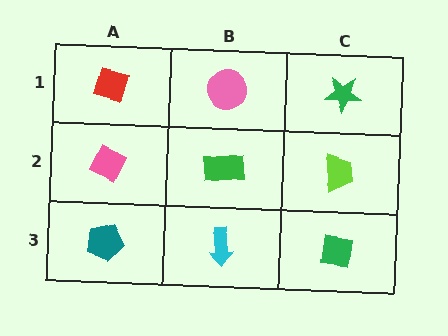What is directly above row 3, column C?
A lime trapezoid.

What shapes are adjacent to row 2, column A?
A red diamond (row 1, column A), a teal pentagon (row 3, column A), a green rectangle (row 2, column B).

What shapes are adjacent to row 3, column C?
A lime trapezoid (row 2, column C), a cyan arrow (row 3, column B).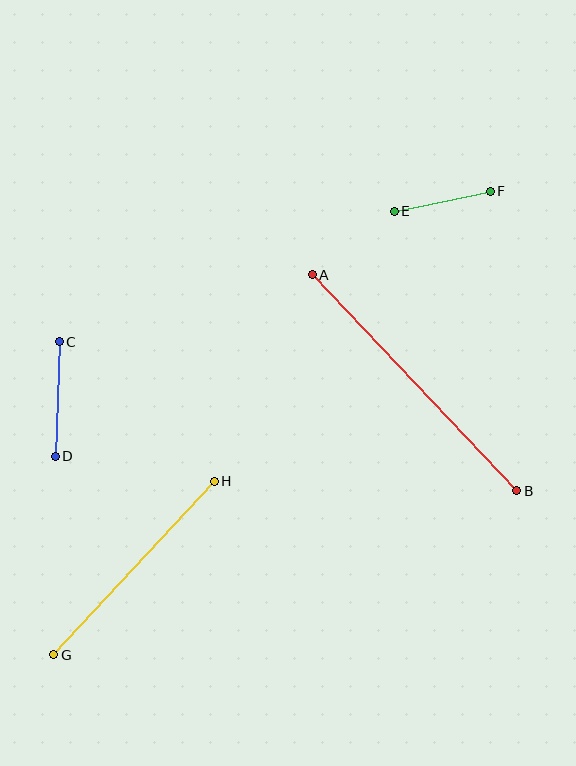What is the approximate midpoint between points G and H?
The midpoint is at approximately (134, 568) pixels.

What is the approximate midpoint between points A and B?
The midpoint is at approximately (414, 383) pixels.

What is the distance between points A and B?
The distance is approximately 297 pixels.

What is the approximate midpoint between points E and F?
The midpoint is at approximately (442, 201) pixels.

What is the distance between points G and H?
The distance is approximately 236 pixels.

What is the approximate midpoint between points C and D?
The midpoint is at approximately (57, 399) pixels.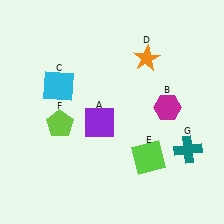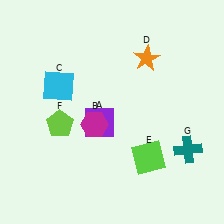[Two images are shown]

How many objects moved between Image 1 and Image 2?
1 object moved between the two images.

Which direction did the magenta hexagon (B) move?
The magenta hexagon (B) moved left.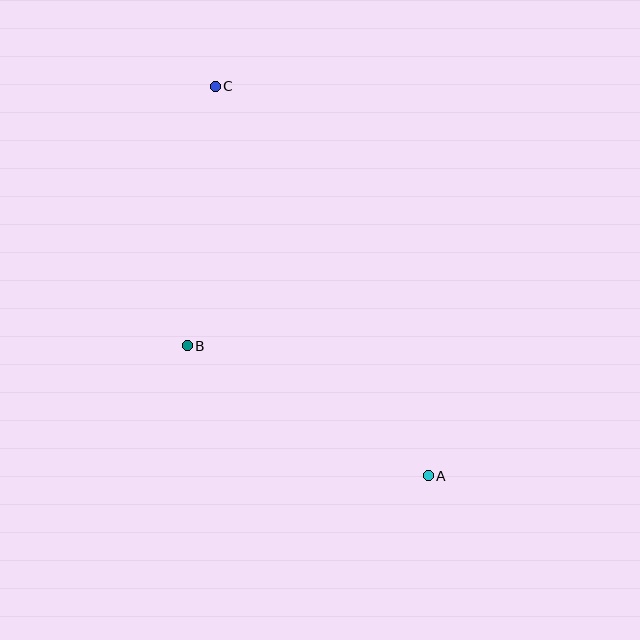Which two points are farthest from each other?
Points A and C are farthest from each other.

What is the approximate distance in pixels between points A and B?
The distance between A and B is approximately 274 pixels.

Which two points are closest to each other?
Points B and C are closest to each other.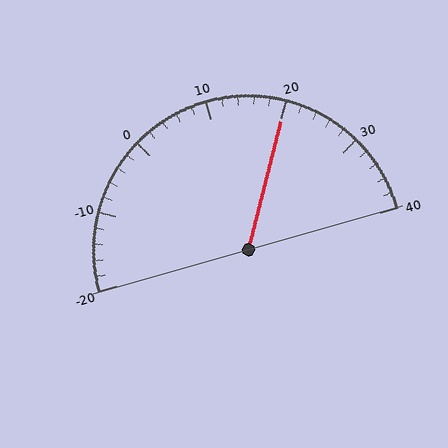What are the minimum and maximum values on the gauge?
The gauge ranges from -20 to 40.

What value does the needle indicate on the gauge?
The needle indicates approximately 20.